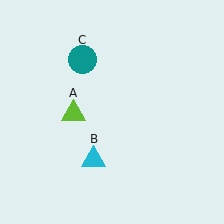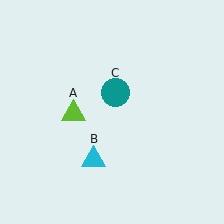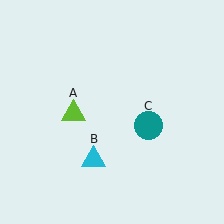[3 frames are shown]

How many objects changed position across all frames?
1 object changed position: teal circle (object C).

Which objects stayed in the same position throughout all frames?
Lime triangle (object A) and cyan triangle (object B) remained stationary.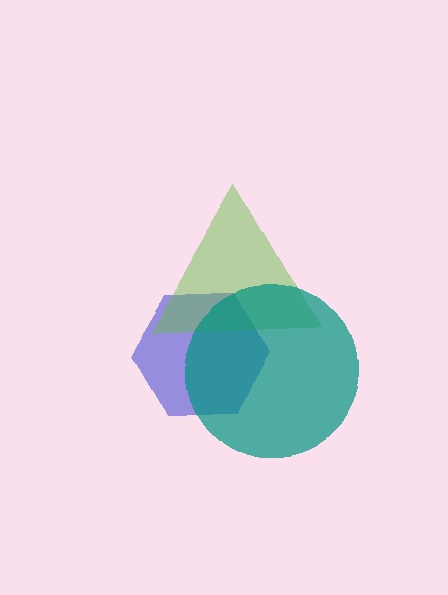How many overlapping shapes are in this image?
There are 3 overlapping shapes in the image.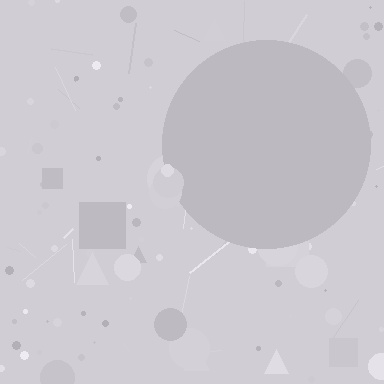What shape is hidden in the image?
A circle is hidden in the image.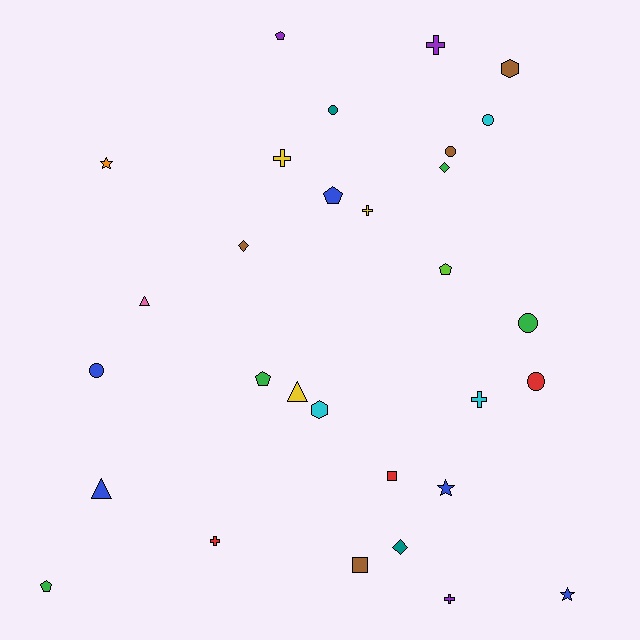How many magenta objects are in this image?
There are no magenta objects.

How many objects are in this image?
There are 30 objects.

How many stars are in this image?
There are 3 stars.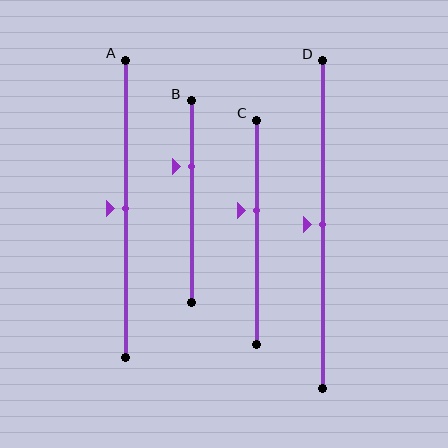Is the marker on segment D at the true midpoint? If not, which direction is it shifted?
Yes, the marker on segment D is at the true midpoint.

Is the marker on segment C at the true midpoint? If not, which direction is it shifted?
No, the marker on segment C is shifted upward by about 10% of the segment length.